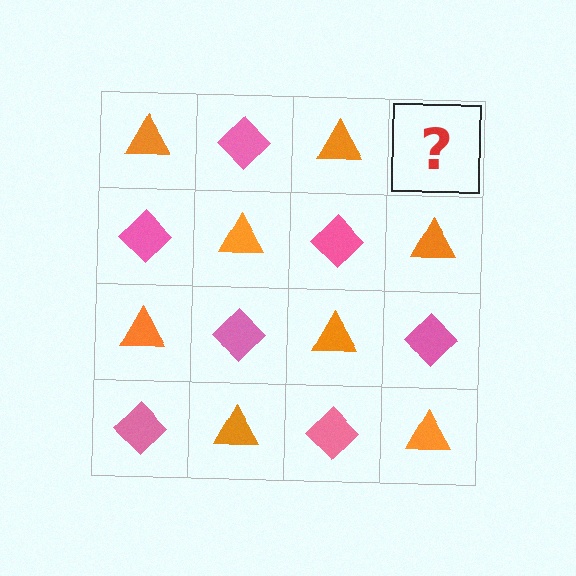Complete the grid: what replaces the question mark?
The question mark should be replaced with a pink diamond.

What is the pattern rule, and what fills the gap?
The rule is that it alternates orange triangle and pink diamond in a checkerboard pattern. The gap should be filled with a pink diamond.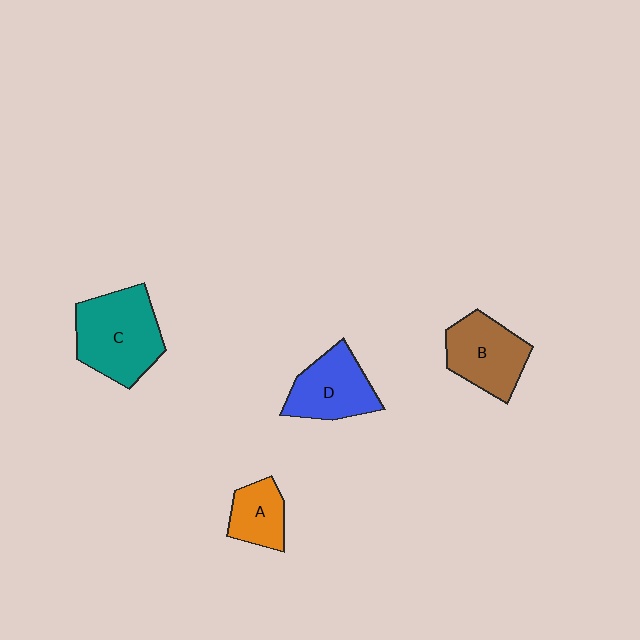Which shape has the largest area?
Shape C (teal).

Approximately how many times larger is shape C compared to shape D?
Approximately 1.4 times.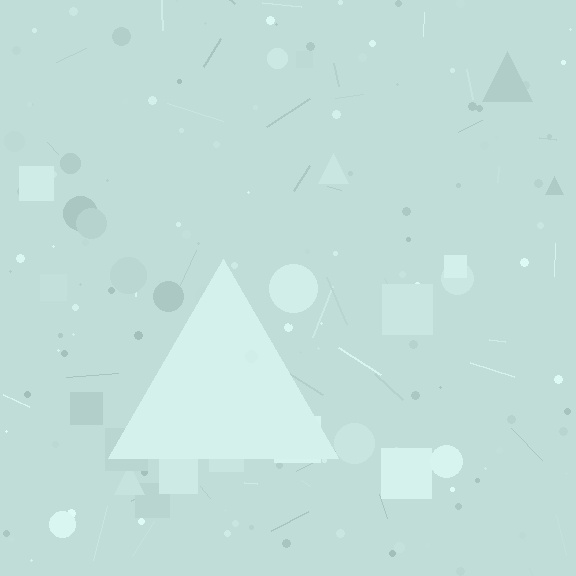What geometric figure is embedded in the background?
A triangle is embedded in the background.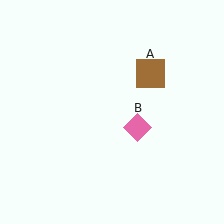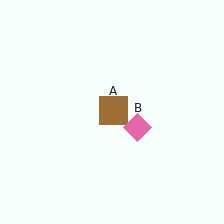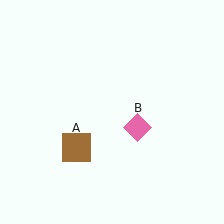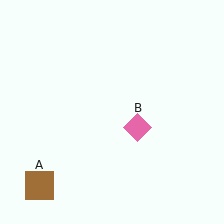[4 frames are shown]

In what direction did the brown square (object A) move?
The brown square (object A) moved down and to the left.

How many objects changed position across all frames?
1 object changed position: brown square (object A).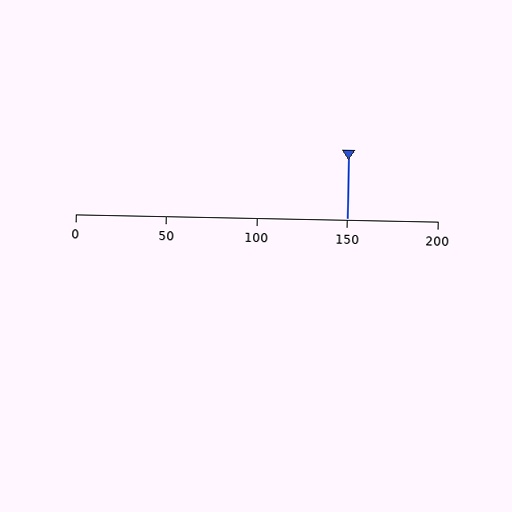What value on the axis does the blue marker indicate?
The marker indicates approximately 150.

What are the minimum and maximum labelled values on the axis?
The axis runs from 0 to 200.